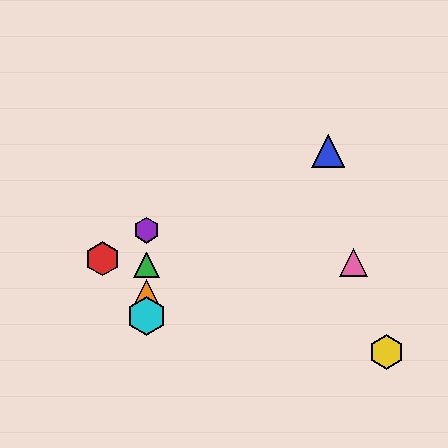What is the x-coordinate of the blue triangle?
The blue triangle is at x≈328.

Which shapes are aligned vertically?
The green triangle, the purple hexagon, the orange triangle, the cyan hexagon are aligned vertically.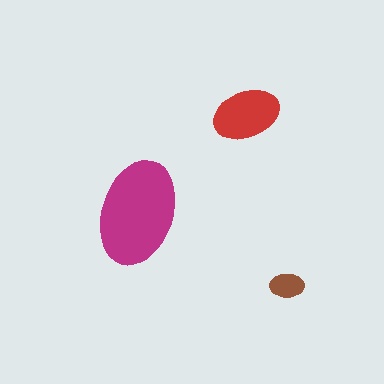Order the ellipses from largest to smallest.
the magenta one, the red one, the brown one.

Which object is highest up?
The red ellipse is topmost.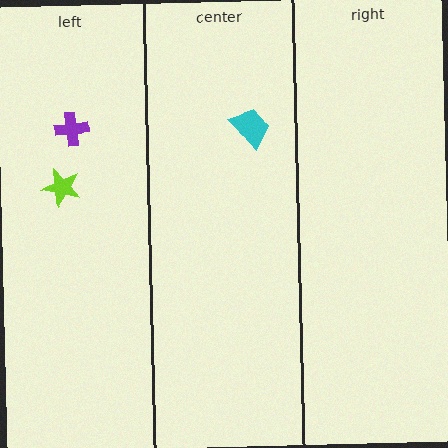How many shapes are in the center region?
1.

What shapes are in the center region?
The cyan trapezoid.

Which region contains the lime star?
The left region.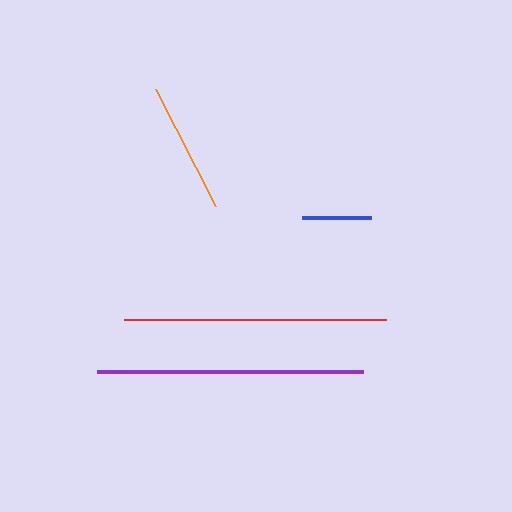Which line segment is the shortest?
The blue line is the shortest at approximately 70 pixels.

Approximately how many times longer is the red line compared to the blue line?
The red line is approximately 3.7 times the length of the blue line.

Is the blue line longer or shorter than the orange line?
The orange line is longer than the blue line.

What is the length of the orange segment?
The orange segment is approximately 132 pixels long.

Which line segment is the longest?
The purple line is the longest at approximately 265 pixels.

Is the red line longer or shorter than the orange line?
The red line is longer than the orange line.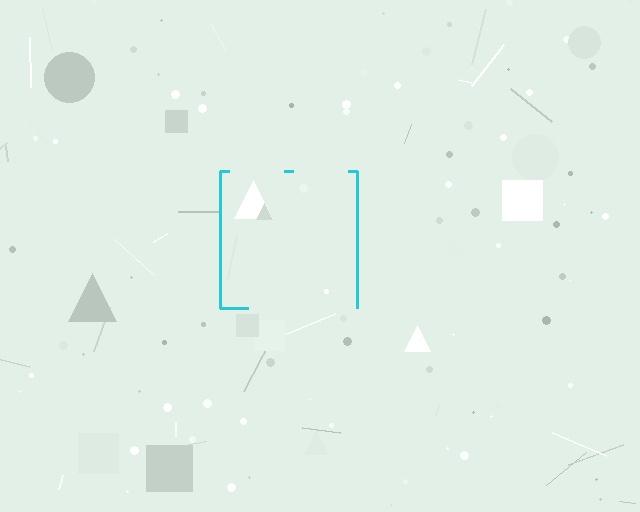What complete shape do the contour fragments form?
The contour fragments form a square.